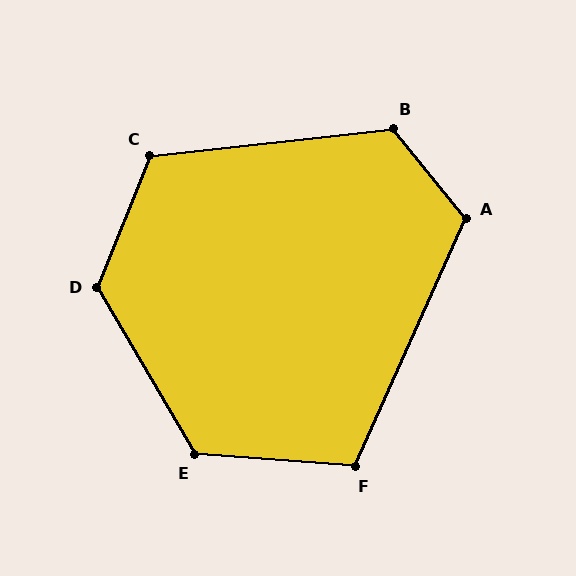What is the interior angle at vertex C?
Approximately 118 degrees (obtuse).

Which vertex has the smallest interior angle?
F, at approximately 110 degrees.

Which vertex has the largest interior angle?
D, at approximately 128 degrees.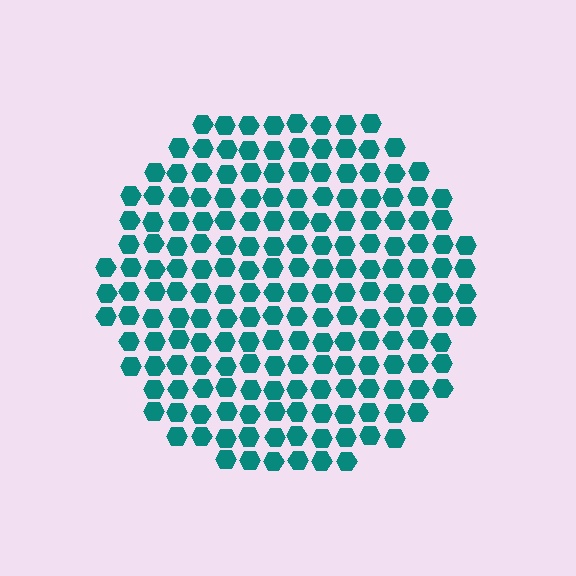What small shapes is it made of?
It is made of small hexagons.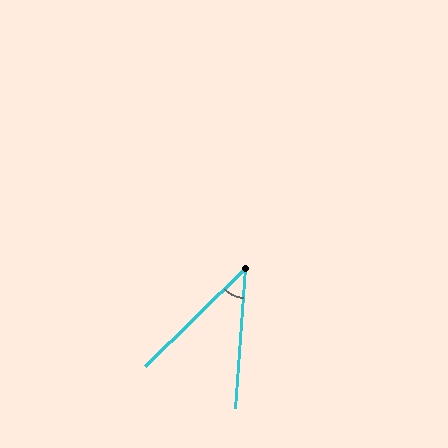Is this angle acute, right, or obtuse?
It is acute.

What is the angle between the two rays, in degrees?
Approximately 42 degrees.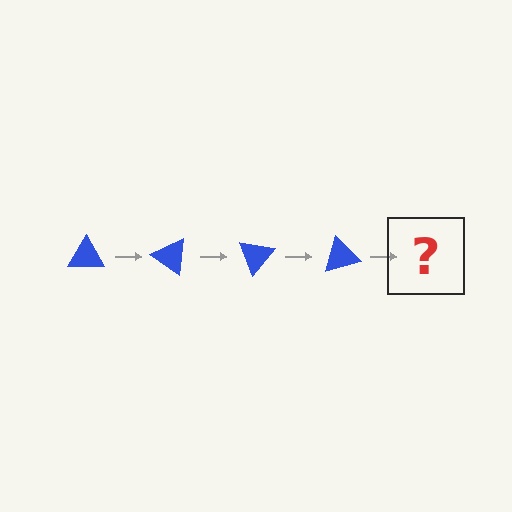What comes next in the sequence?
The next element should be a blue triangle rotated 140 degrees.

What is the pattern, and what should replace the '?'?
The pattern is that the triangle rotates 35 degrees each step. The '?' should be a blue triangle rotated 140 degrees.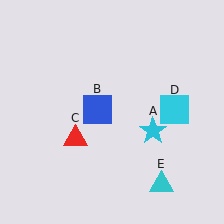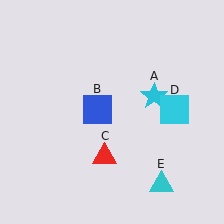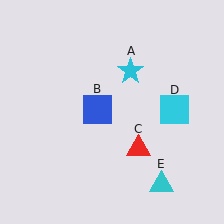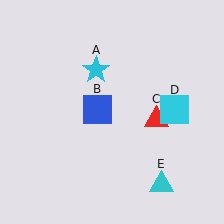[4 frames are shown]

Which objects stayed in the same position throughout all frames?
Blue square (object B) and cyan square (object D) and cyan triangle (object E) remained stationary.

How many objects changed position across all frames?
2 objects changed position: cyan star (object A), red triangle (object C).